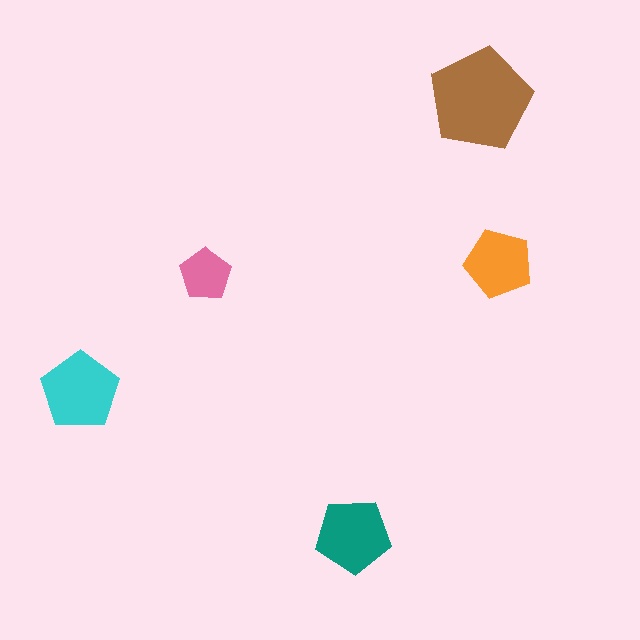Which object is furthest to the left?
The cyan pentagon is leftmost.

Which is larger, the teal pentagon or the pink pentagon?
The teal one.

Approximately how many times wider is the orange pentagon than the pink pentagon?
About 1.5 times wider.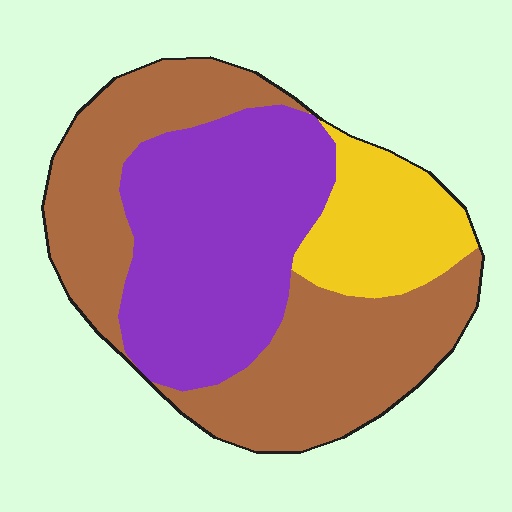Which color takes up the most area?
Brown, at roughly 45%.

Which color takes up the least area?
Yellow, at roughly 15%.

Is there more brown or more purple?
Brown.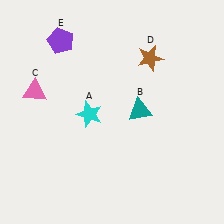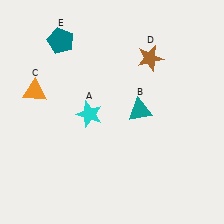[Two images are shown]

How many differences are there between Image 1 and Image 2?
There are 2 differences between the two images.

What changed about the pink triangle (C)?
In Image 1, C is pink. In Image 2, it changed to orange.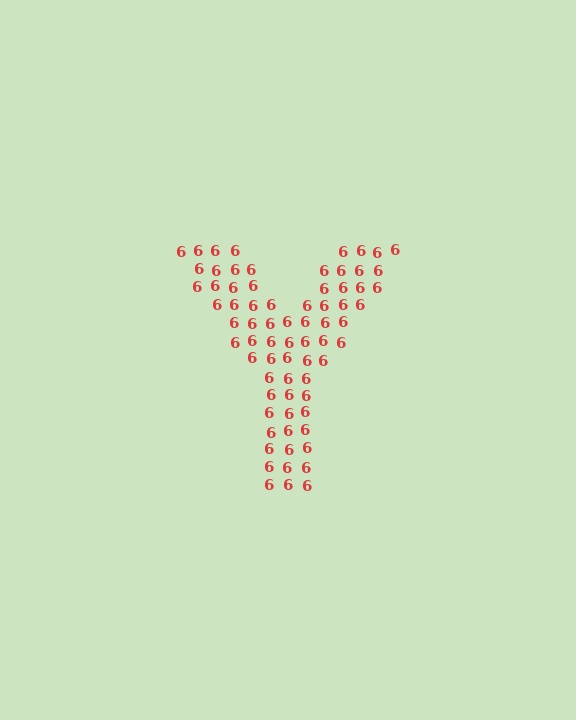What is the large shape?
The large shape is the letter Y.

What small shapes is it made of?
It is made of small digit 6's.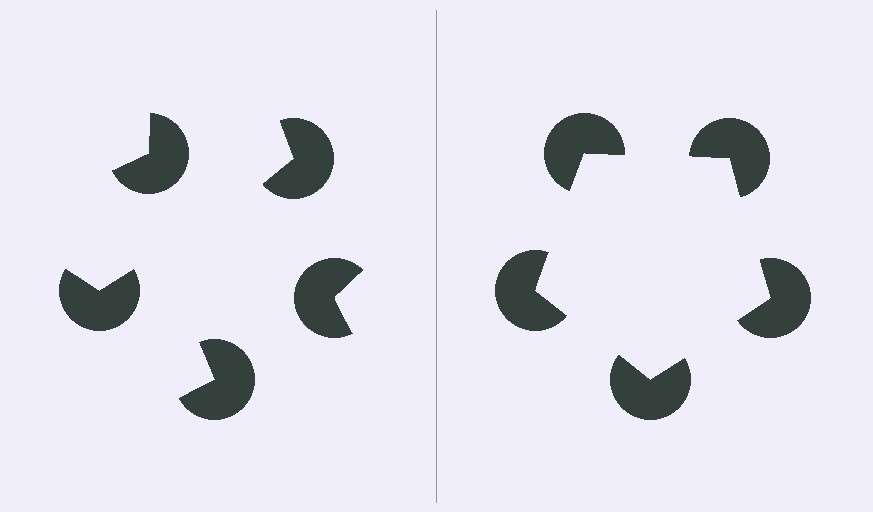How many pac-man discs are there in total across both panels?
10 — 5 on each side.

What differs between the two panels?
The pac-man discs are positioned identically on both sides; only the wedge orientations differ. On the right they align to a pentagon; on the left they are misaligned.